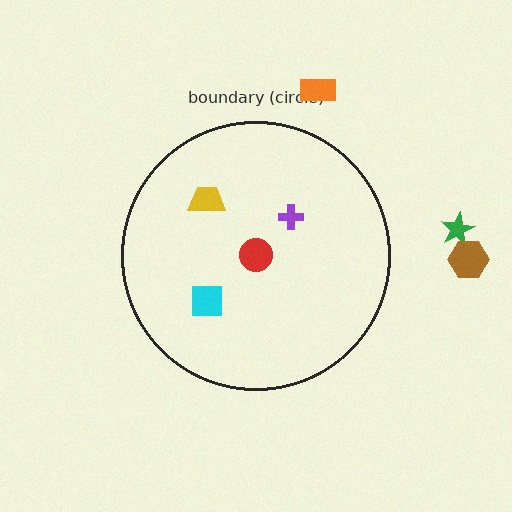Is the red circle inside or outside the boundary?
Inside.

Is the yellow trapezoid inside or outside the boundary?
Inside.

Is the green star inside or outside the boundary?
Outside.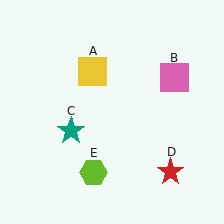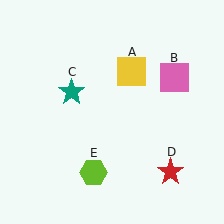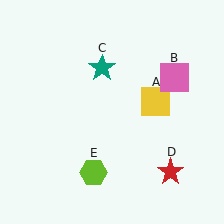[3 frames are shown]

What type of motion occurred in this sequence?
The yellow square (object A), teal star (object C) rotated clockwise around the center of the scene.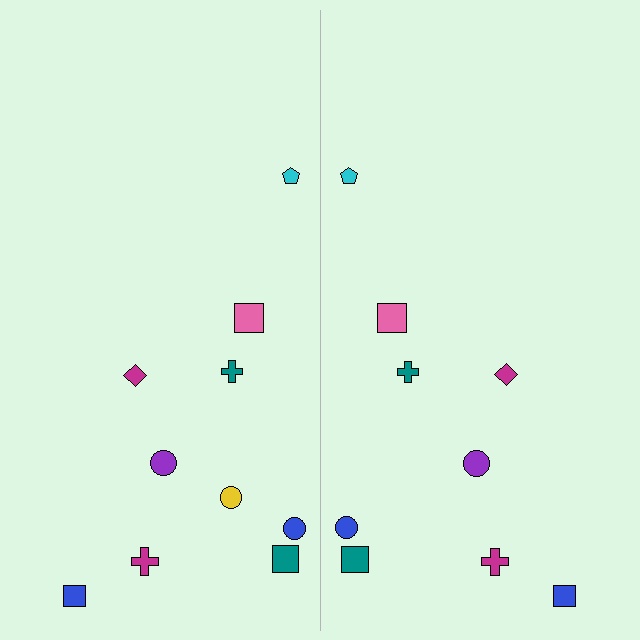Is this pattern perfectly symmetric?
No, the pattern is not perfectly symmetric. A yellow circle is missing from the right side.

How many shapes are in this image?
There are 19 shapes in this image.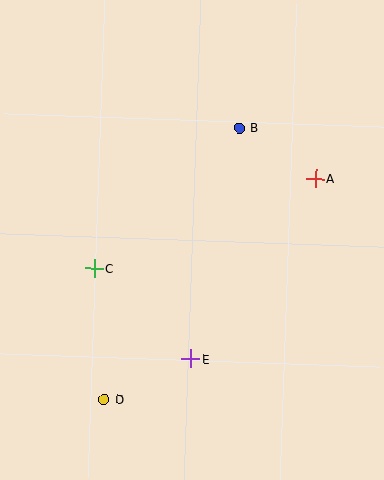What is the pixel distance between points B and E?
The distance between B and E is 236 pixels.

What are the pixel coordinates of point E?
Point E is at (191, 359).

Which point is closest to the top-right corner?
Point A is closest to the top-right corner.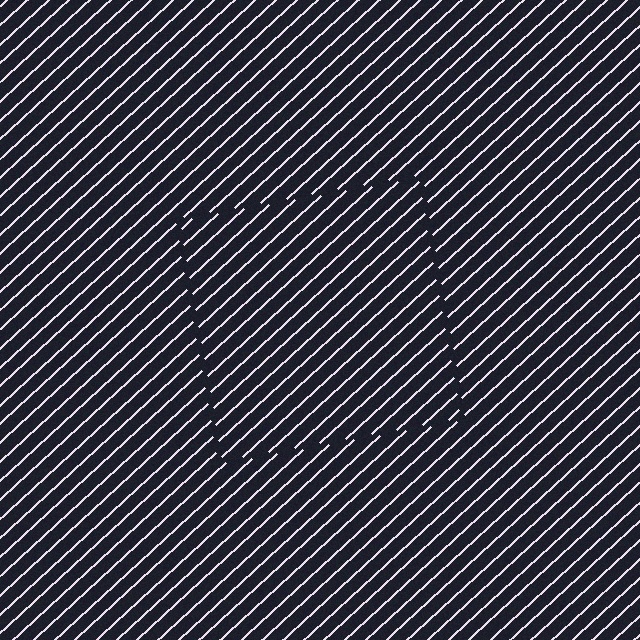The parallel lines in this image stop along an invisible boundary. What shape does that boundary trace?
An illusory square. The interior of the shape contains the same grating, shifted by half a period — the contour is defined by the phase discontinuity where line-ends from the inner and outer gratings abut.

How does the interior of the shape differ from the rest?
The interior of the shape contains the same grating, shifted by half a period — the contour is defined by the phase discontinuity where line-ends from the inner and outer gratings abut.